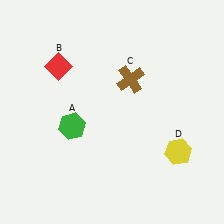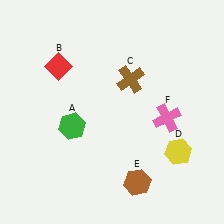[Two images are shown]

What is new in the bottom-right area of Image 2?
A brown hexagon (E) was added in the bottom-right area of Image 2.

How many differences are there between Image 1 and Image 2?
There are 2 differences between the two images.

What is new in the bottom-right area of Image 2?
A pink cross (F) was added in the bottom-right area of Image 2.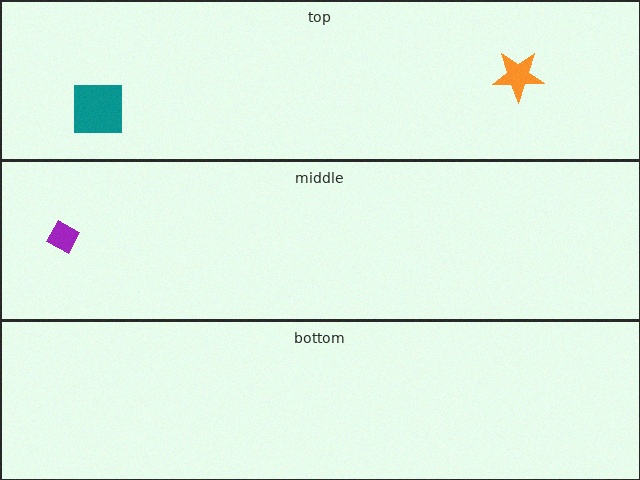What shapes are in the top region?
The orange star, the teal square.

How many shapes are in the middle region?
1.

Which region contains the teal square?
The top region.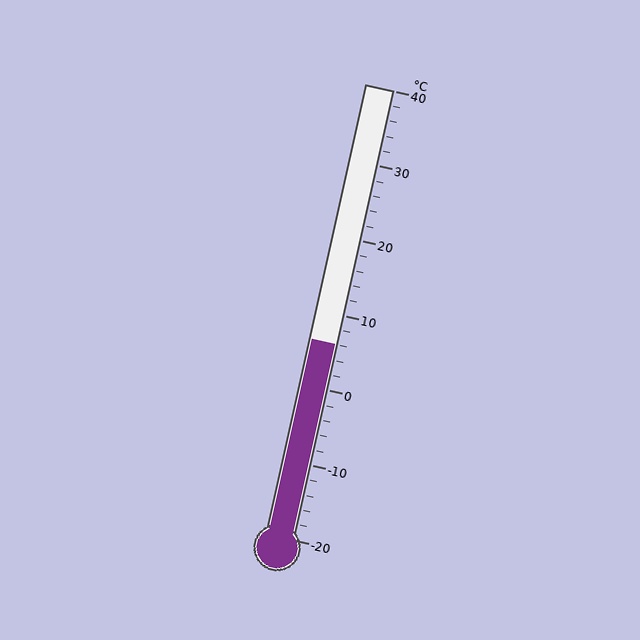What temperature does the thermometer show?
The thermometer shows approximately 6°C.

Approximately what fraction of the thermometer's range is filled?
The thermometer is filled to approximately 45% of its range.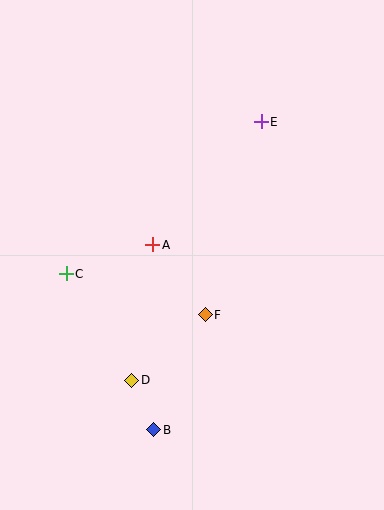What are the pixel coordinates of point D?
Point D is at (132, 380).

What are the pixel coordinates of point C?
Point C is at (66, 274).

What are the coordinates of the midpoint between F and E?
The midpoint between F and E is at (233, 218).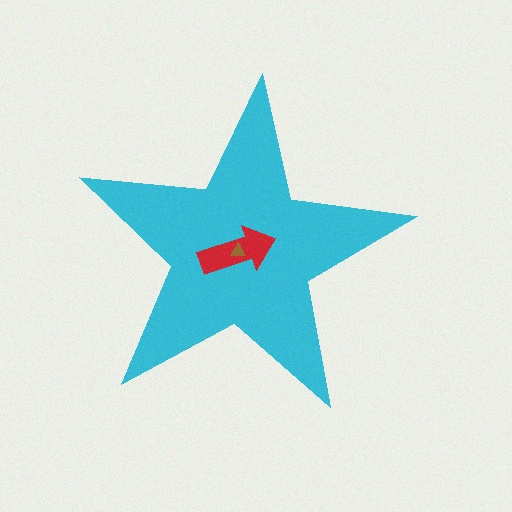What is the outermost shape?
The cyan star.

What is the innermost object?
The brown triangle.